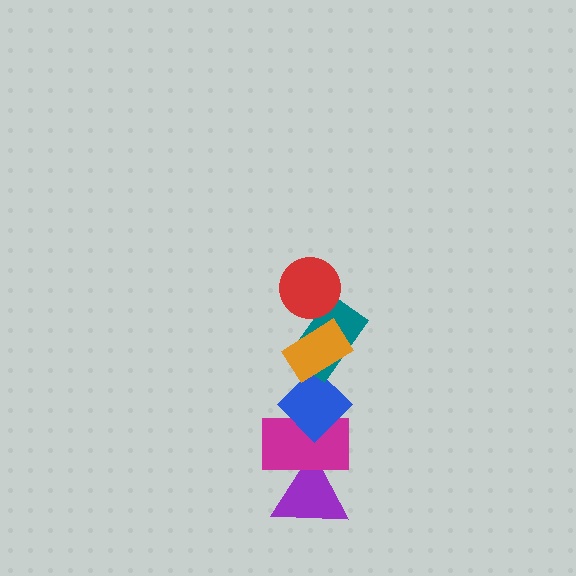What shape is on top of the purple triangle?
The magenta rectangle is on top of the purple triangle.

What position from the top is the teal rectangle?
The teal rectangle is 3rd from the top.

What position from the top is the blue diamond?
The blue diamond is 4th from the top.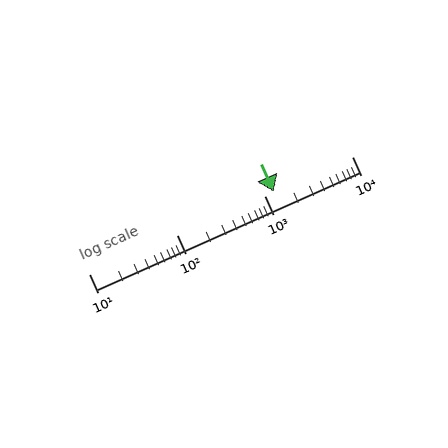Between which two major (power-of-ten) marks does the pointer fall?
The pointer is between 1000 and 10000.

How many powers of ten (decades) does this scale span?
The scale spans 3 decades, from 10 to 10000.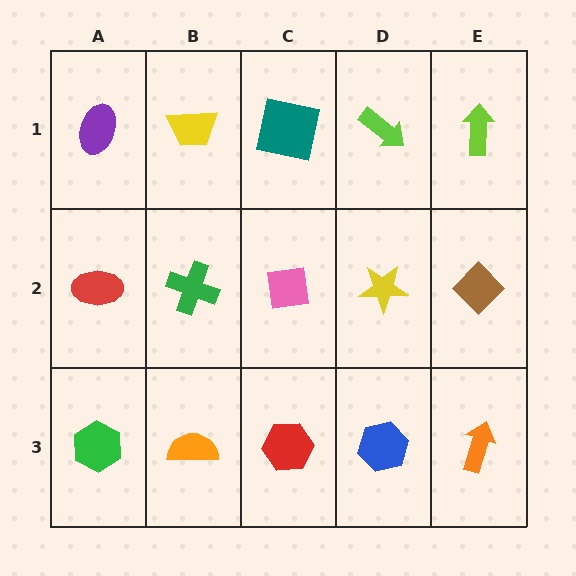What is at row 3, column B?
An orange semicircle.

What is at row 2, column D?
A yellow star.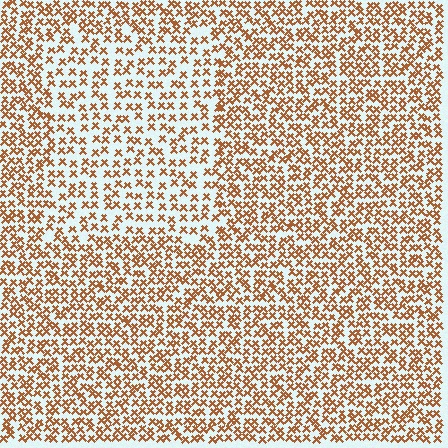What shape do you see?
I see a rectangle.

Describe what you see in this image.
The image contains small brown elements arranged at two different densities. A rectangle-shaped region is visible where the elements are less densely packed than the surrounding area.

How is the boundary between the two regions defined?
The boundary is defined by a change in element density (approximately 1.7x ratio). All elements are the same color, size, and shape.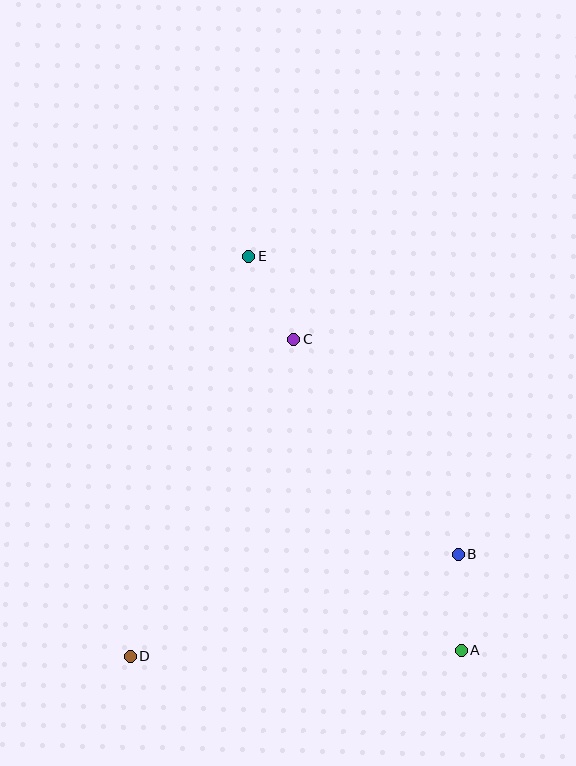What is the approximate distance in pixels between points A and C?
The distance between A and C is approximately 353 pixels.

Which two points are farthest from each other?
Points A and E are farthest from each other.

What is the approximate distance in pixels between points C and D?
The distance between C and D is approximately 356 pixels.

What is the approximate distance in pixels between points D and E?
The distance between D and E is approximately 417 pixels.